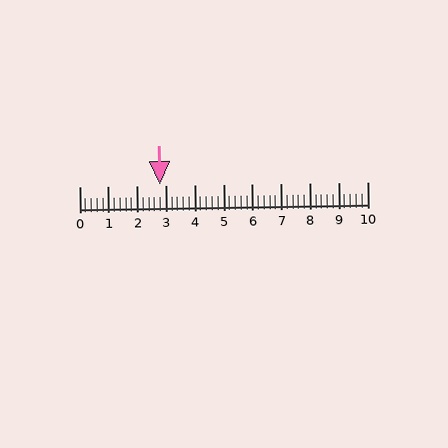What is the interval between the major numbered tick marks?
The major tick marks are spaced 1 units apart.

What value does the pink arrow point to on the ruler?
The pink arrow points to approximately 2.8.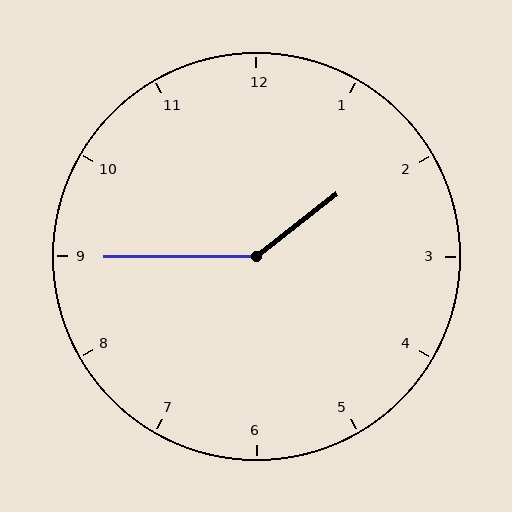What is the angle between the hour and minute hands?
Approximately 142 degrees.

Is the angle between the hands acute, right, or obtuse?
It is obtuse.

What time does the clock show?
1:45.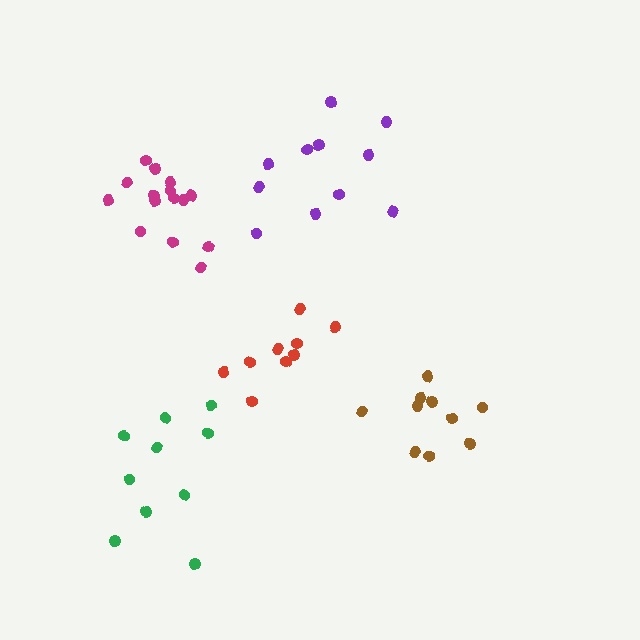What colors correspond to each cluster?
The clusters are colored: red, brown, purple, magenta, green.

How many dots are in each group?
Group 1: 9 dots, Group 2: 10 dots, Group 3: 11 dots, Group 4: 15 dots, Group 5: 10 dots (55 total).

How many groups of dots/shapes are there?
There are 5 groups.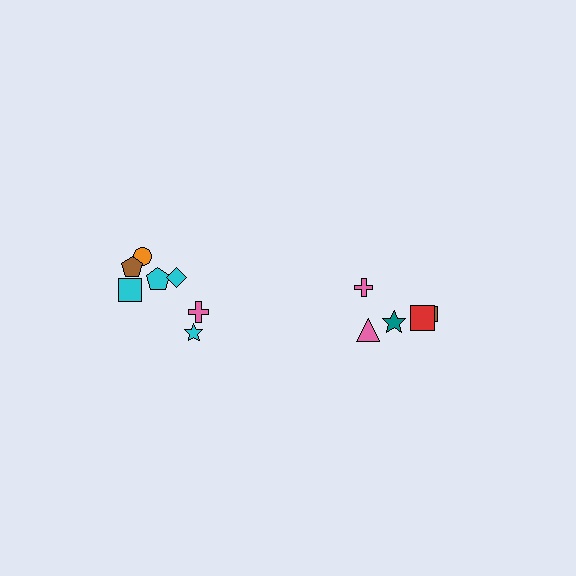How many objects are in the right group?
There are 5 objects.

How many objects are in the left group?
There are 7 objects.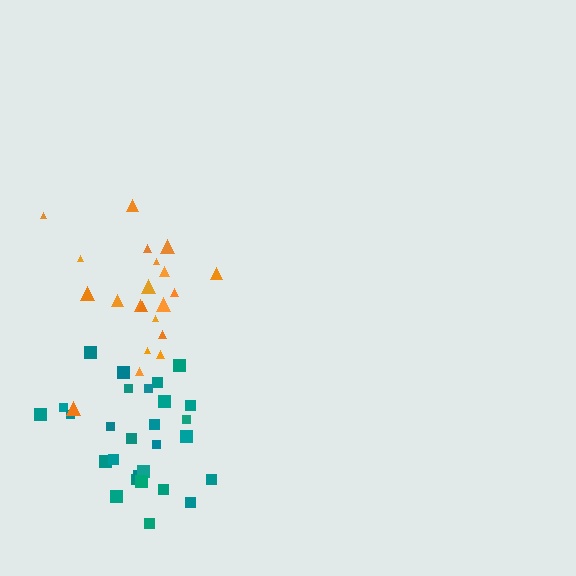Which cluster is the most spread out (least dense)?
Orange.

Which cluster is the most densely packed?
Teal.